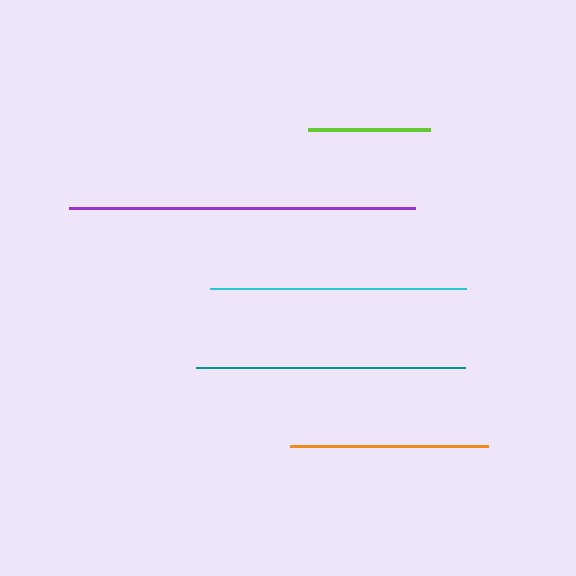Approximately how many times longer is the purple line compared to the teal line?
The purple line is approximately 1.3 times the length of the teal line.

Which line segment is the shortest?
The lime line is the shortest at approximately 122 pixels.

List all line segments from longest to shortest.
From longest to shortest: purple, teal, cyan, orange, lime.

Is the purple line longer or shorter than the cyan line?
The purple line is longer than the cyan line.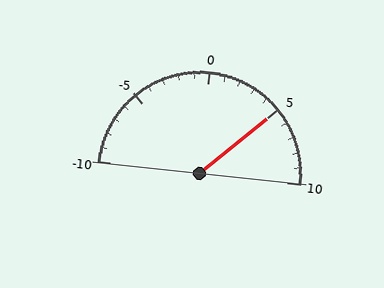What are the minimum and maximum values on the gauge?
The gauge ranges from -10 to 10.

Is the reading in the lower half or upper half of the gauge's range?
The reading is in the upper half of the range (-10 to 10).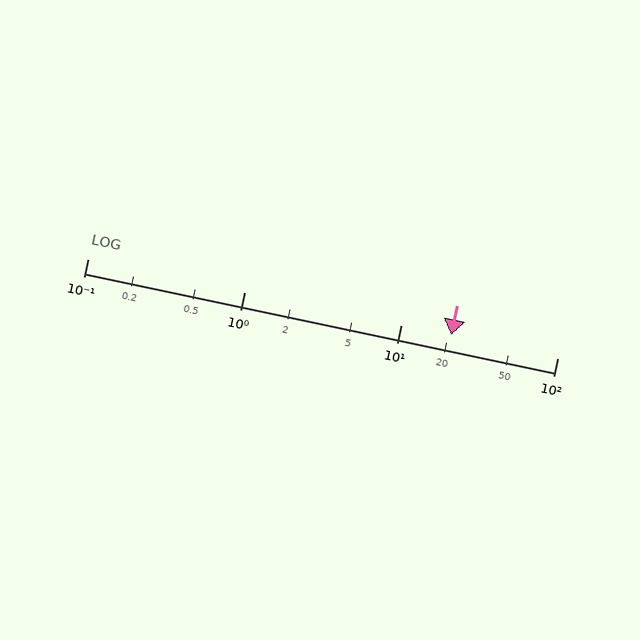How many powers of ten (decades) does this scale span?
The scale spans 3 decades, from 0.1 to 100.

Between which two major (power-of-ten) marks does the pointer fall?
The pointer is between 10 and 100.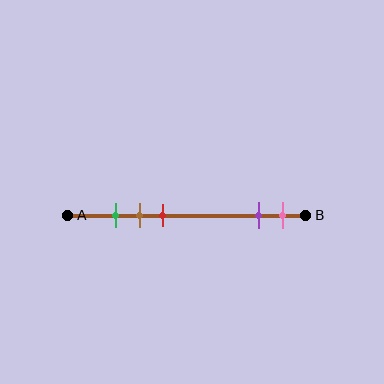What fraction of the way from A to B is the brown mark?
The brown mark is approximately 30% (0.3) of the way from A to B.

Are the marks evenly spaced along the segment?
No, the marks are not evenly spaced.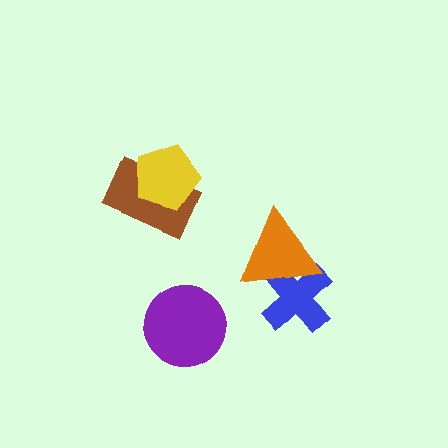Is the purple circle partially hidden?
No, no other shape covers it.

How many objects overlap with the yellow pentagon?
1 object overlaps with the yellow pentagon.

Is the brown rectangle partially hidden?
Yes, it is partially covered by another shape.